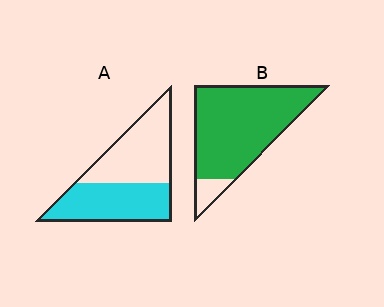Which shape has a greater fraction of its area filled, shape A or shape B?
Shape B.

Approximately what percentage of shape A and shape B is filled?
A is approximately 50% and B is approximately 90%.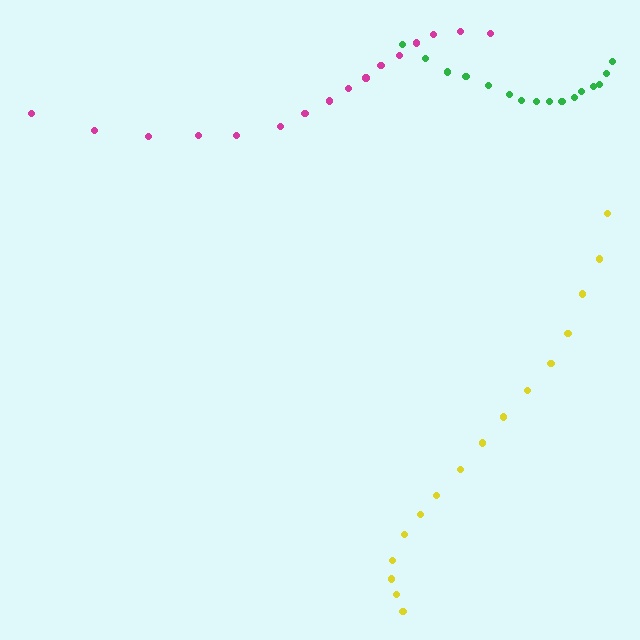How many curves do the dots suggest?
There are 3 distinct paths.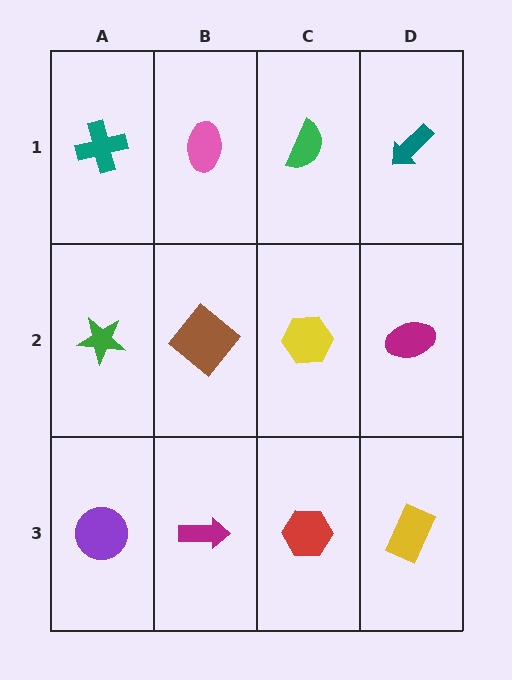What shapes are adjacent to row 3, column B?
A brown diamond (row 2, column B), a purple circle (row 3, column A), a red hexagon (row 3, column C).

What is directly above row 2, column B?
A pink ellipse.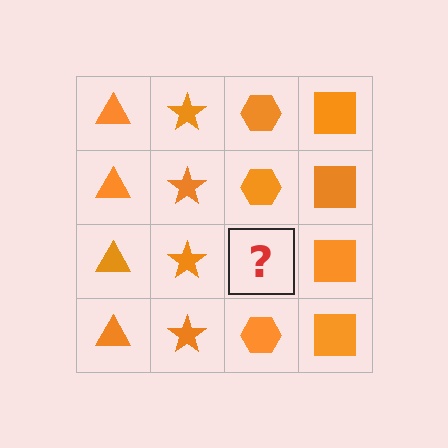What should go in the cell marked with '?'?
The missing cell should contain an orange hexagon.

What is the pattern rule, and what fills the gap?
The rule is that each column has a consistent shape. The gap should be filled with an orange hexagon.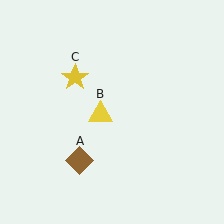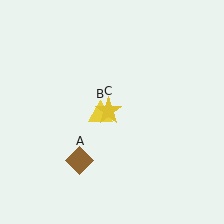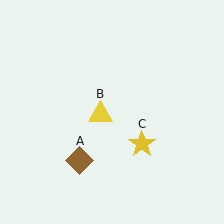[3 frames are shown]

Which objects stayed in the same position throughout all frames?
Brown diamond (object A) and yellow triangle (object B) remained stationary.